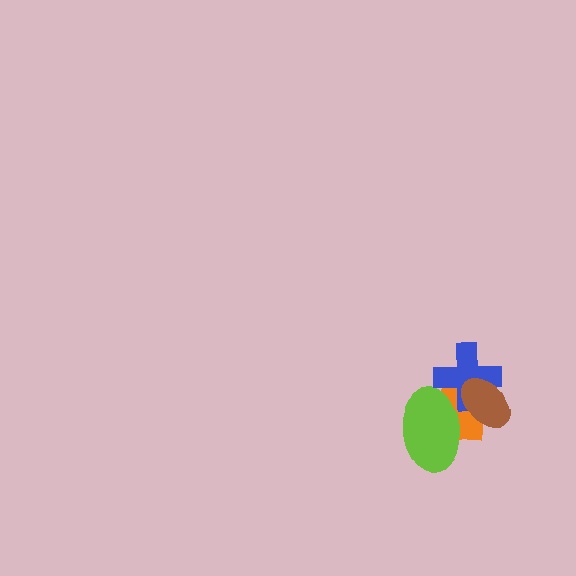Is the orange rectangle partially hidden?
Yes, it is partially covered by another shape.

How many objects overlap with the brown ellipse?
3 objects overlap with the brown ellipse.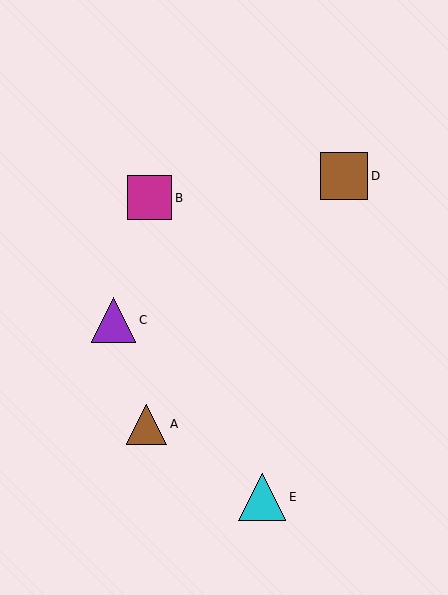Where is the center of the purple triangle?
The center of the purple triangle is at (114, 320).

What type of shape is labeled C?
Shape C is a purple triangle.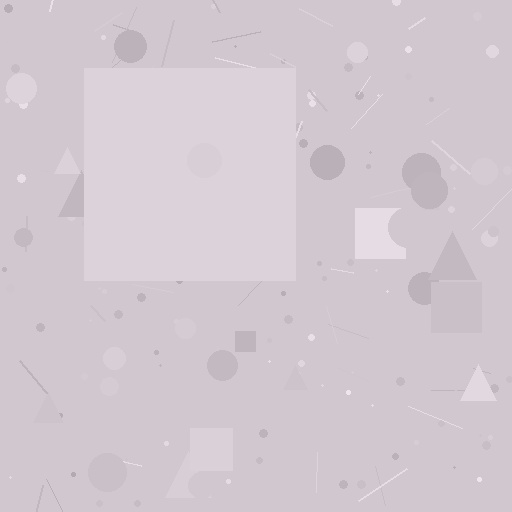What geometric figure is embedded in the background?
A square is embedded in the background.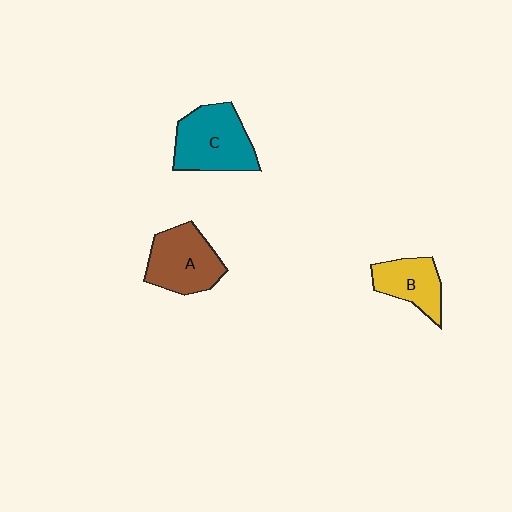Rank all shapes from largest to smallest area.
From largest to smallest: C (teal), A (brown), B (yellow).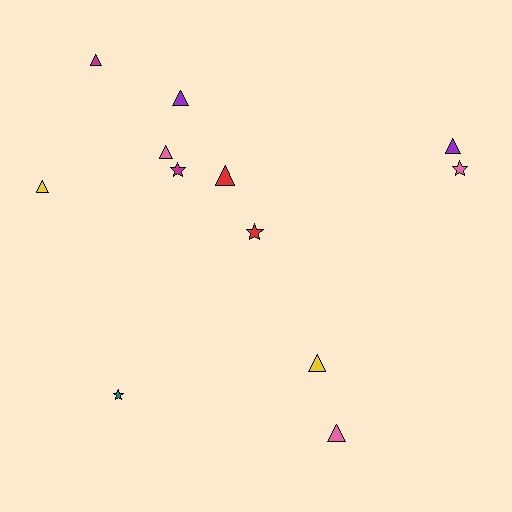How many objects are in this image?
There are 12 objects.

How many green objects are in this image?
There are no green objects.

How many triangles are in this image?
There are 8 triangles.